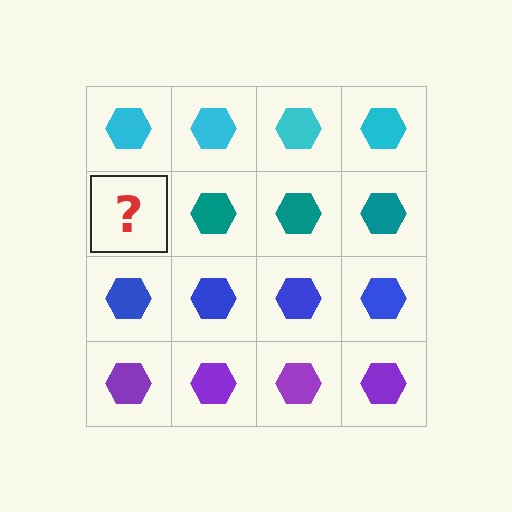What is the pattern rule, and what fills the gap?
The rule is that each row has a consistent color. The gap should be filled with a teal hexagon.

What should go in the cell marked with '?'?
The missing cell should contain a teal hexagon.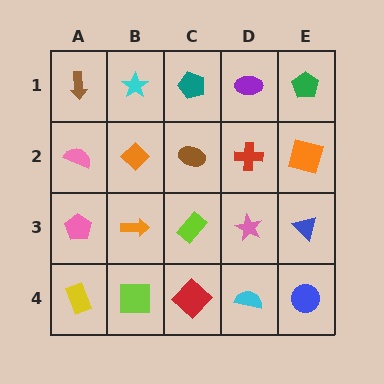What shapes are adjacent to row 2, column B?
A cyan star (row 1, column B), an orange arrow (row 3, column B), a pink semicircle (row 2, column A), a brown ellipse (row 2, column C).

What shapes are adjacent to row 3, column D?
A red cross (row 2, column D), a cyan semicircle (row 4, column D), a lime rectangle (row 3, column C), a blue triangle (row 3, column E).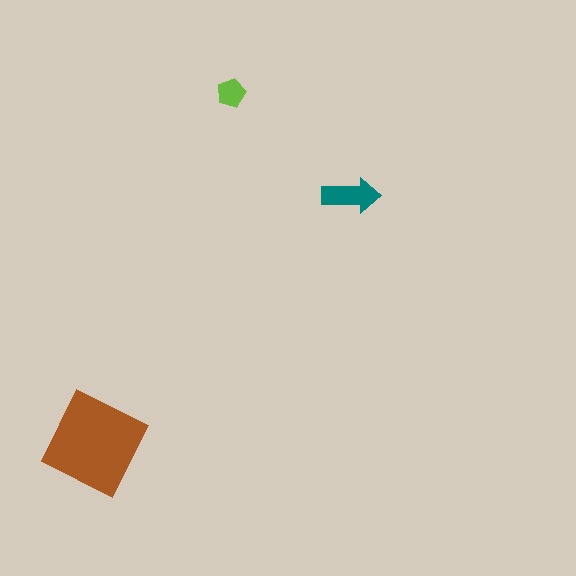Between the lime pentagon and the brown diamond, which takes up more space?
The brown diamond.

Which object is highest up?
The lime pentagon is topmost.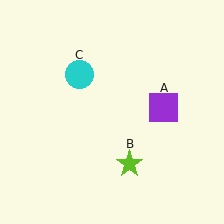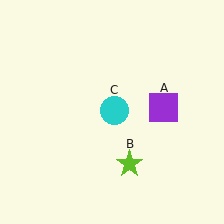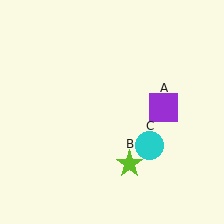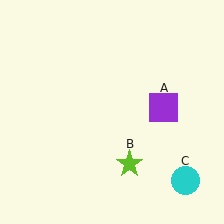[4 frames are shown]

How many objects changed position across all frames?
1 object changed position: cyan circle (object C).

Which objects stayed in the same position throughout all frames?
Purple square (object A) and lime star (object B) remained stationary.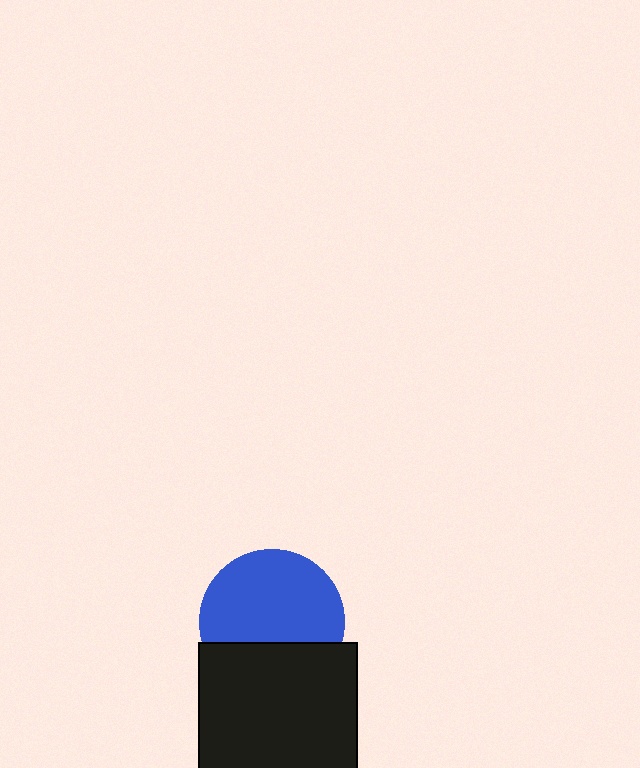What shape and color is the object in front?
The object in front is a black square.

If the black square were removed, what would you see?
You would see the complete blue circle.